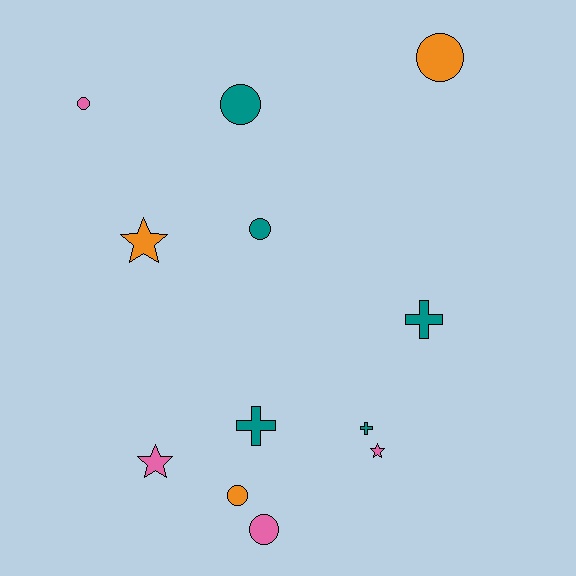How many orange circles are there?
There are 2 orange circles.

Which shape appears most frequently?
Circle, with 6 objects.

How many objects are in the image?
There are 12 objects.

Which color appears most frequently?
Teal, with 5 objects.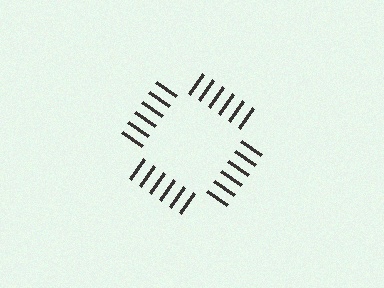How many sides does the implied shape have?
4 sides — the line-ends trace a square.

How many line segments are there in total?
24 — 6 along each of the 4 edges.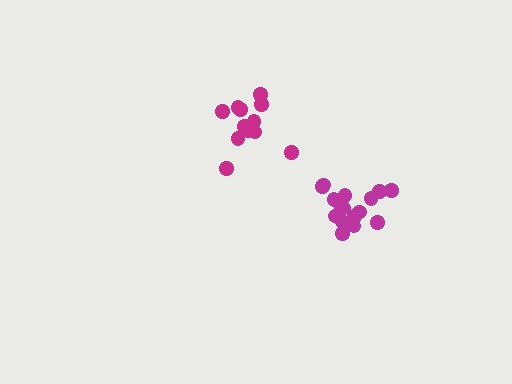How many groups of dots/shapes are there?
There are 2 groups.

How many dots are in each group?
Group 1: 16 dots, Group 2: 13 dots (29 total).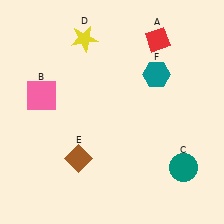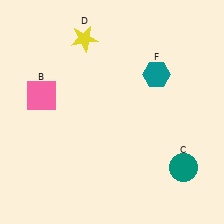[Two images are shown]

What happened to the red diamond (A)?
The red diamond (A) was removed in Image 2. It was in the top-right area of Image 1.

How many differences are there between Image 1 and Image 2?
There are 2 differences between the two images.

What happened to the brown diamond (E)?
The brown diamond (E) was removed in Image 2. It was in the bottom-left area of Image 1.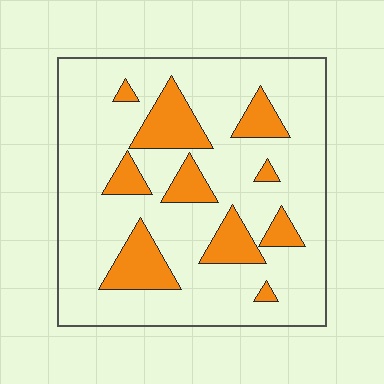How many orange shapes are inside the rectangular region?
10.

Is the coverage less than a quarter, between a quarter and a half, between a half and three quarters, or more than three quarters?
Less than a quarter.